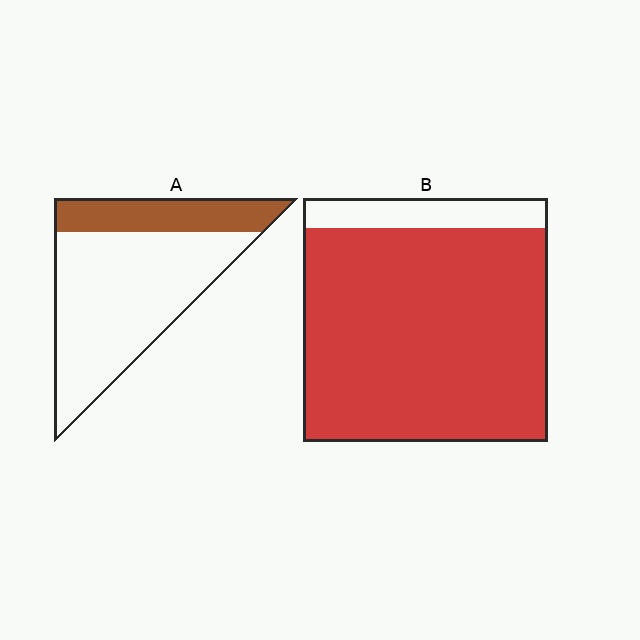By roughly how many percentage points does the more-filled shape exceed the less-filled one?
By roughly 60 percentage points (B over A).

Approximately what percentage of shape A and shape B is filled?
A is approximately 25% and B is approximately 90%.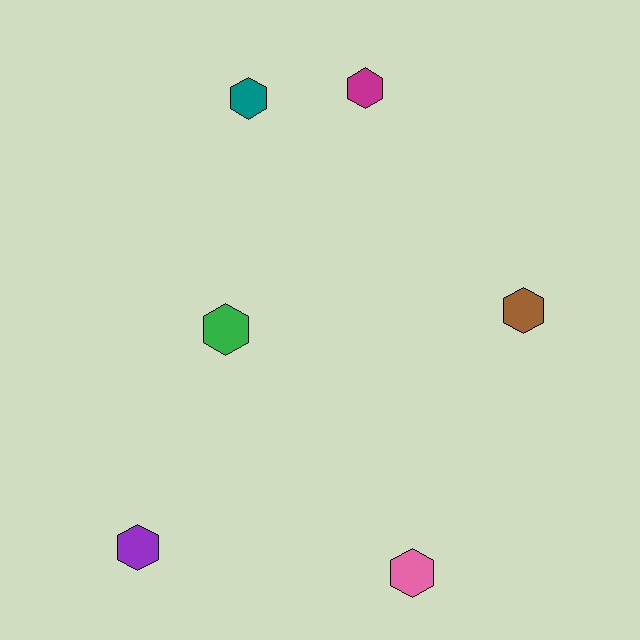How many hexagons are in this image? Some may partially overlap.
There are 6 hexagons.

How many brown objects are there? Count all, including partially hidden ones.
There is 1 brown object.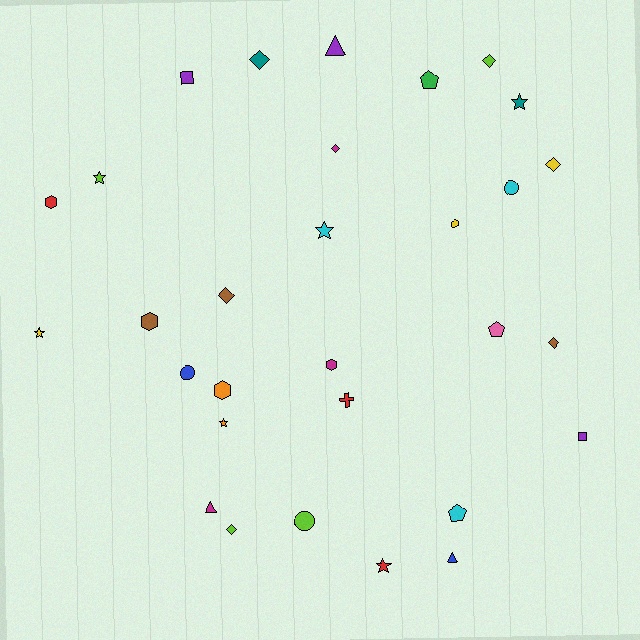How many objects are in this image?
There are 30 objects.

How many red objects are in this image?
There are 3 red objects.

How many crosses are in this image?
There is 1 cross.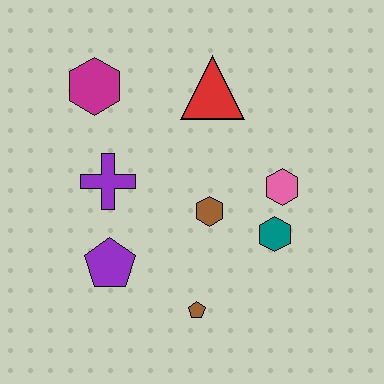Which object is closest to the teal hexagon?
The pink hexagon is closest to the teal hexagon.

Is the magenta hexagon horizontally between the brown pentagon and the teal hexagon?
No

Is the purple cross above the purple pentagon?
Yes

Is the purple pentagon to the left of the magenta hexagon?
No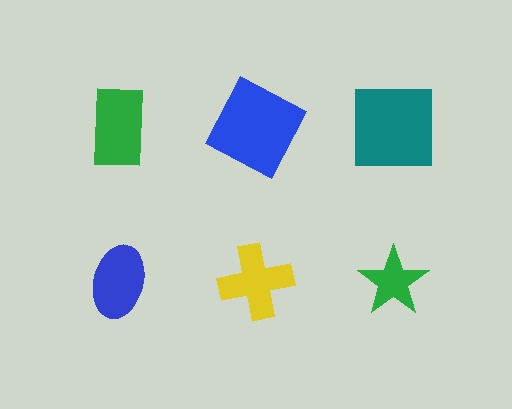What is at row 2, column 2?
A yellow cross.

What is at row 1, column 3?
A teal square.